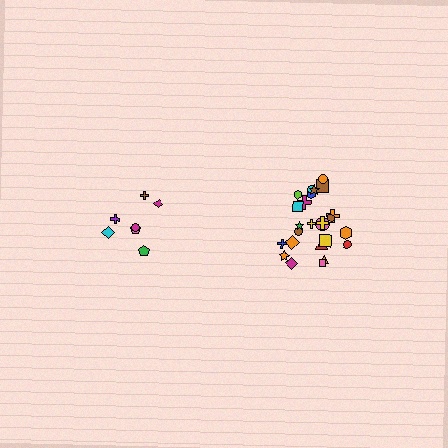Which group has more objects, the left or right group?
The right group.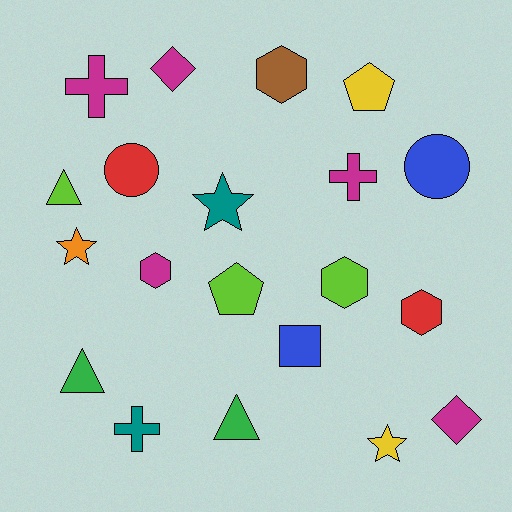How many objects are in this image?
There are 20 objects.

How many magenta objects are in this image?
There are 5 magenta objects.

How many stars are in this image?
There are 3 stars.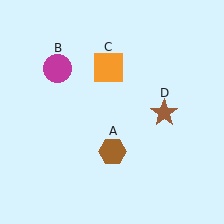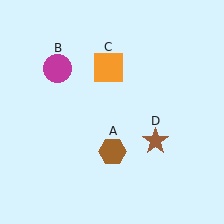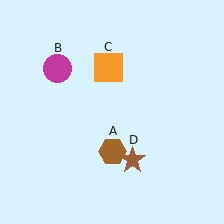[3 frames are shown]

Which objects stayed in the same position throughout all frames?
Brown hexagon (object A) and magenta circle (object B) and orange square (object C) remained stationary.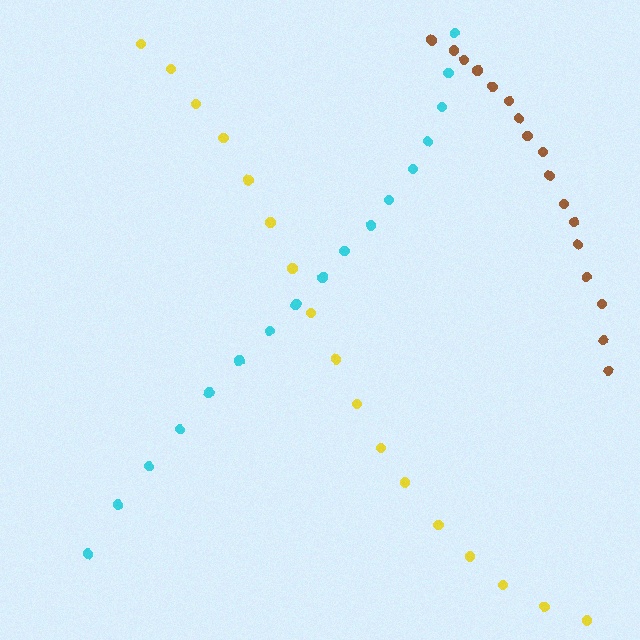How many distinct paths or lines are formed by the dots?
There are 3 distinct paths.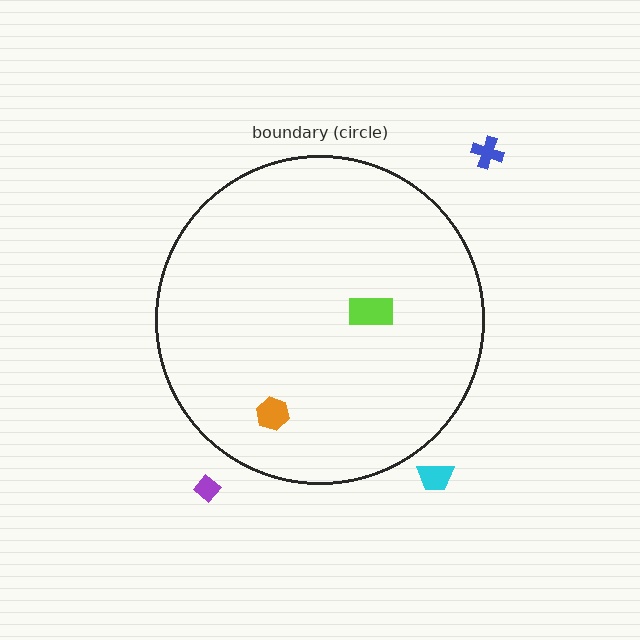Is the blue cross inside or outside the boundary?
Outside.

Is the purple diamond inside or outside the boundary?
Outside.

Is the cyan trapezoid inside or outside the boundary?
Outside.